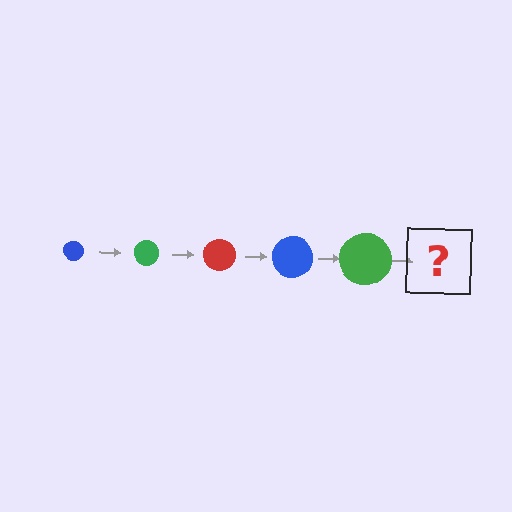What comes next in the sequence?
The next element should be a red circle, larger than the previous one.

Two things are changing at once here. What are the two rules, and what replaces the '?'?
The two rules are that the circle grows larger each step and the color cycles through blue, green, and red. The '?' should be a red circle, larger than the previous one.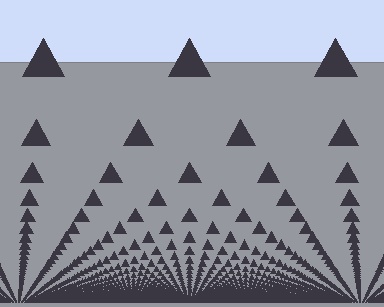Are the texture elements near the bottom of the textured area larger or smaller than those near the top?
Smaller. The gradient is inverted — elements near the bottom are smaller and denser.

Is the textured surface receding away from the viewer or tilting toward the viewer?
The surface appears to tilt toward the viewer. Texture elements get larger and sparser toward the top.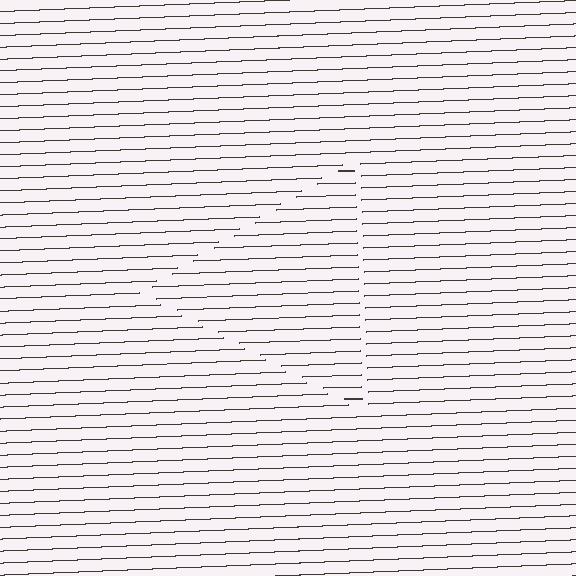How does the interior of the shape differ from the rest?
The interior of the shape contains the same grating, shifted by half a period — the contour is defined by the phase discontinuity where line-ends from the inner and outer gratings abut.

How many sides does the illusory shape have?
3 sides — the line-ends trace a triangle.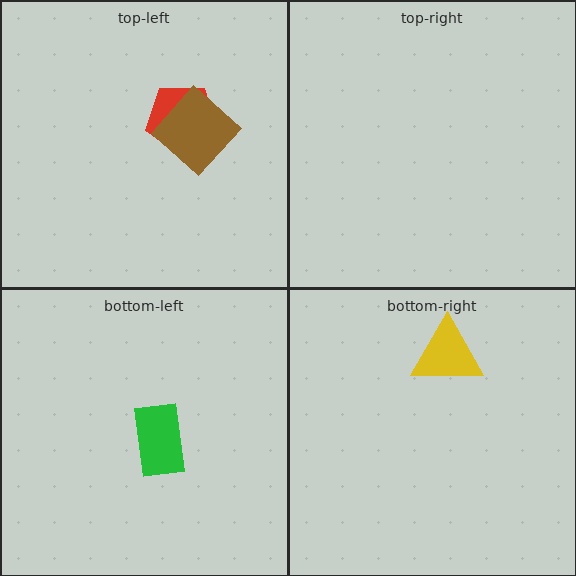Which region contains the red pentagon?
The top-left region.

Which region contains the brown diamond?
The top-left region.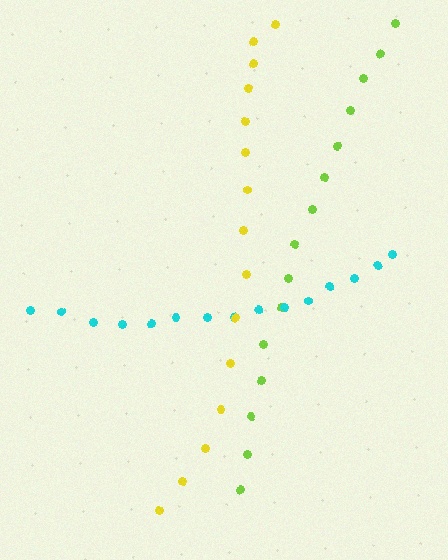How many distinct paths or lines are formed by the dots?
There are 3 distinct paths.